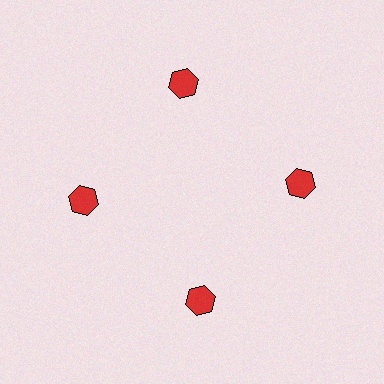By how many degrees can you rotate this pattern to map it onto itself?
The pattern maps onto itself every 90 degrees of rotation.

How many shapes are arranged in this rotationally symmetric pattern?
There are 4 shapes, arranged in 4 groups of 1.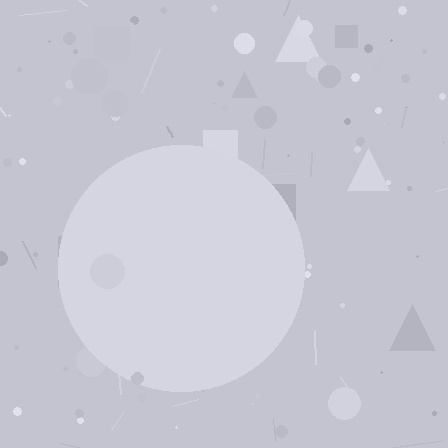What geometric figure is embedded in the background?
A circle is embedded in the background.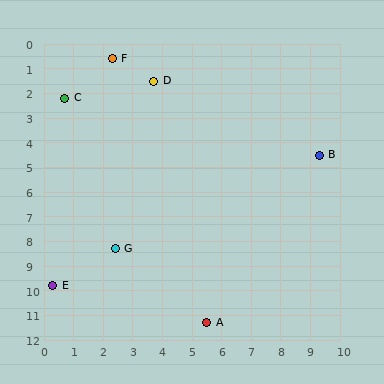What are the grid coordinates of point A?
Point A is at approximately (5.5, 11.3).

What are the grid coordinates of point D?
Point D is at approximately (3.7, 1.5).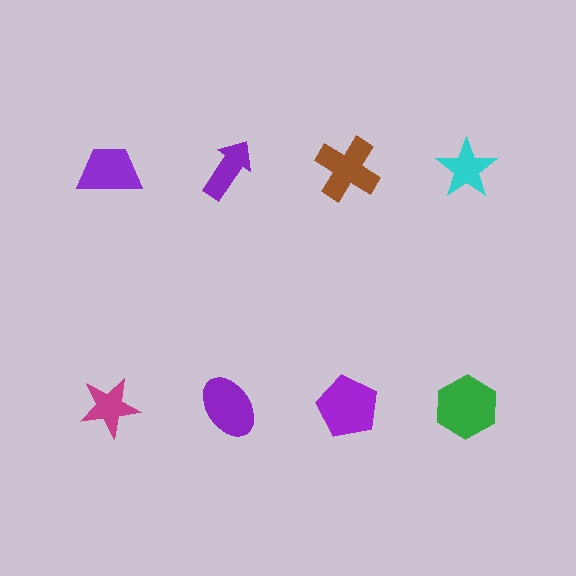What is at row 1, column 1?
A purple trapezoid.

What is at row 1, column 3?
A brown cross.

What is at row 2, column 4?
A green hexagon.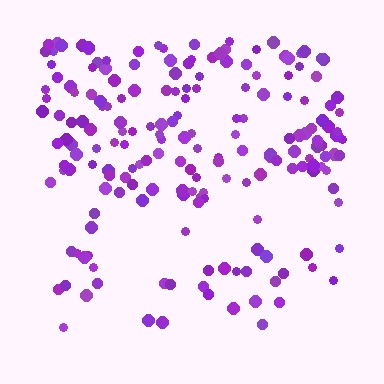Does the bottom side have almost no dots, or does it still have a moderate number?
Still a moderate number, just noticeably fewer than the top.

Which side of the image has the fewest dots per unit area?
The bottom.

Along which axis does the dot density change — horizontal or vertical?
Vertical.